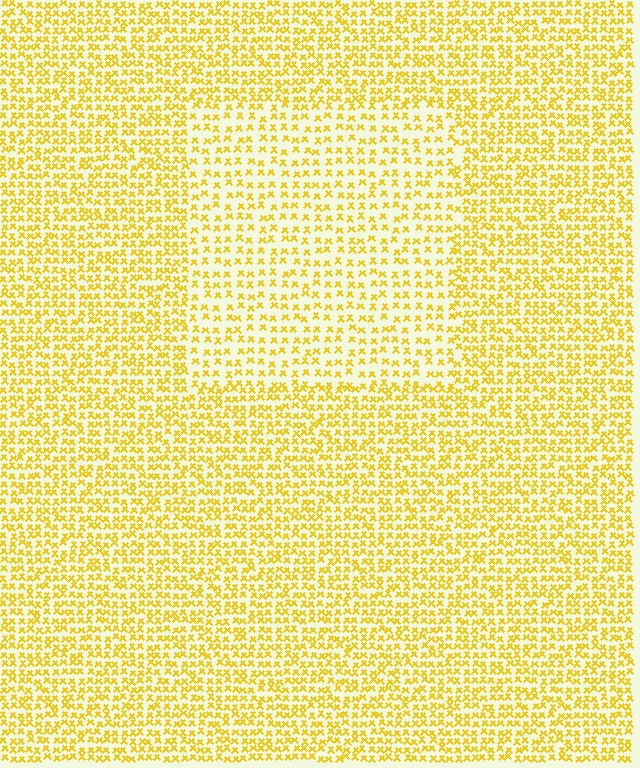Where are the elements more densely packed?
The elements are more densely packed outside the rectangle boundary.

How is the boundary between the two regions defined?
The boundary is defined by a change in element density (approximately 1.7x ratio). All elements are the same color, size, and shape.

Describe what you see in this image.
The image contains small yellow elements arranged at two different densities. A rectangle-shaped region is visible where the elements are less densely packed than the surrounding area.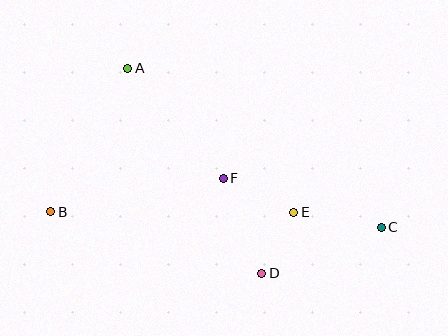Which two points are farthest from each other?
Points B and C are farthest from each other.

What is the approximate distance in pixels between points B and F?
The distance between B and F is approximately 176 pixels.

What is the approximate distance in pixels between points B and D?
The distance between B and D is approximately 220 pixels.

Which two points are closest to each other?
Points D and E are closest to each other.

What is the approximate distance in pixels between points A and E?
The distance between A and E is approximately 220 pixels.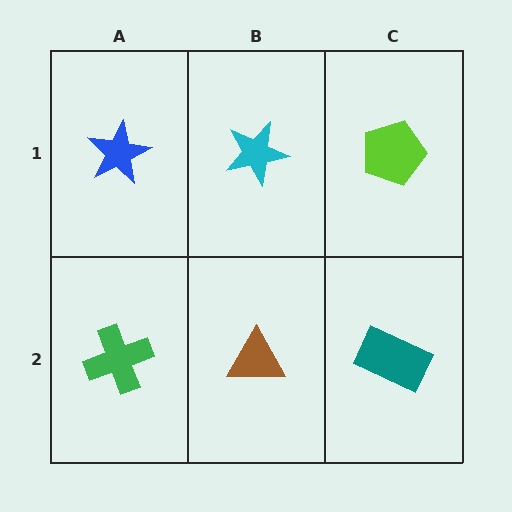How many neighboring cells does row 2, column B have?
3.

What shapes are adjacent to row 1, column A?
A green cross (row 2, column A), a cyan star (row 1, column B).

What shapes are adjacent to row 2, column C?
A lime pentagon (row 1, column C), a brown triangle (row 2, column B).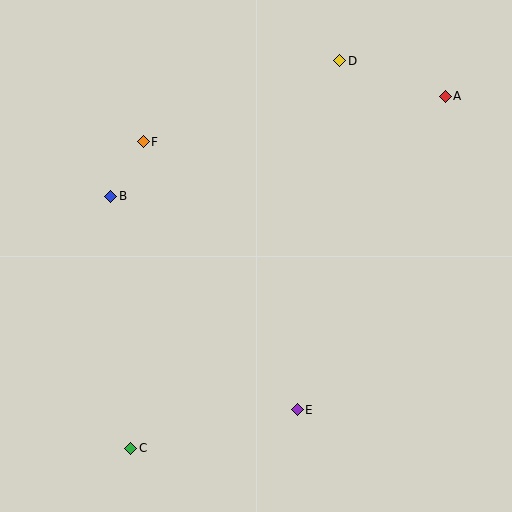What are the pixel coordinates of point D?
Point D is at (340, 61).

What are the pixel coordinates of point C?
Point C is at (131, 448).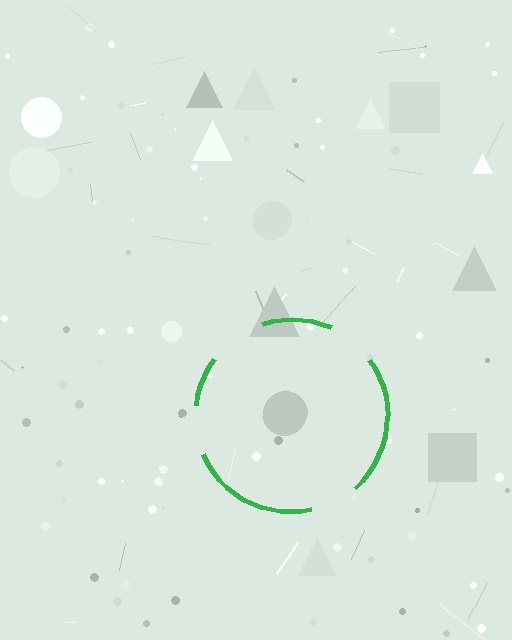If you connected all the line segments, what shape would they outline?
They would outline a circle.